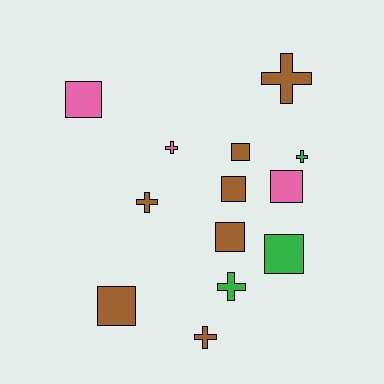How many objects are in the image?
There are 13 objects.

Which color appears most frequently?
Brown, with 7 objects.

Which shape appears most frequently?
Square, with 7 objects.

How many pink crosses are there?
There is 1 pink cross.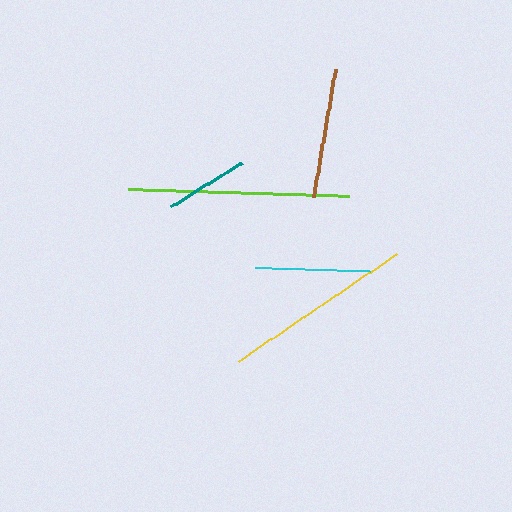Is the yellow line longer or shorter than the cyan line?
The yellow line is longer than the cyan line.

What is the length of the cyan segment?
The cyan segment is approximately 115 pixels long.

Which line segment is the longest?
The lime line is the longest at approximately 221 pixels.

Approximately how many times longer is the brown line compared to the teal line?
The brown line is approximately 1.5 times the length of the teal line.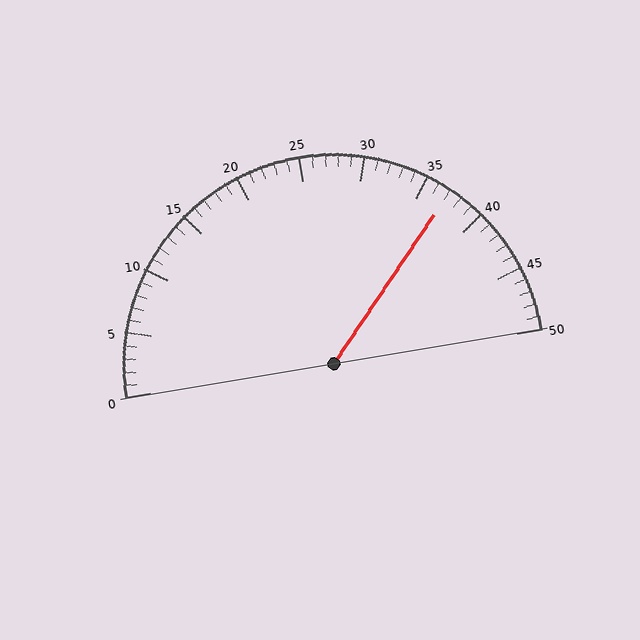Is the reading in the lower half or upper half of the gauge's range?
The reading is in the upper half of the range (0 to 50).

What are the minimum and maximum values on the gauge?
The gauge ranges from 0 to 50.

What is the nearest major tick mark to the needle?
The nearest major tick mark is 35.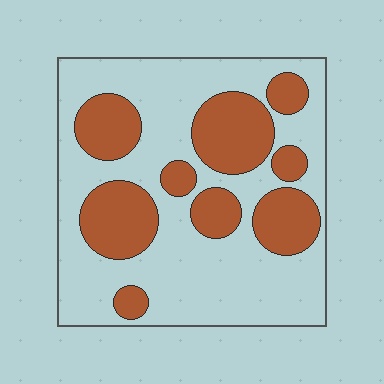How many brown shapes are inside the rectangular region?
9.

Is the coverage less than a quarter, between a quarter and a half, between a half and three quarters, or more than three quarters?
Between a quarter and a half.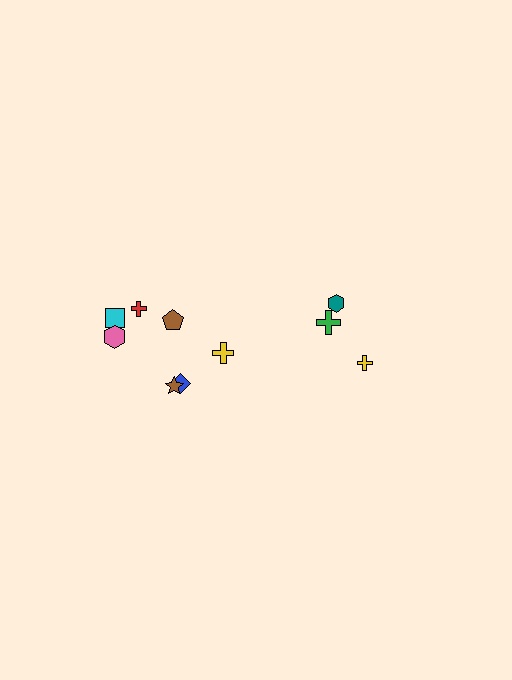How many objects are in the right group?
There are 3 objects.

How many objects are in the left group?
There are 7 objects.